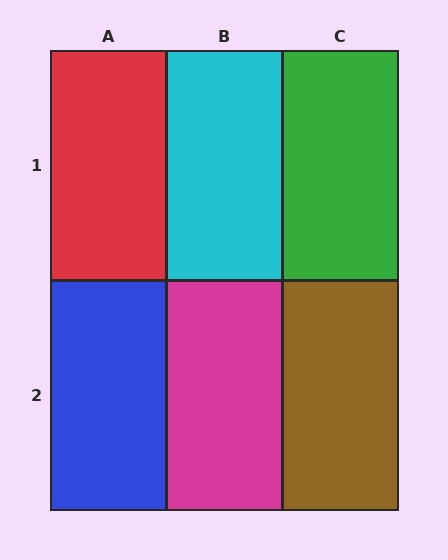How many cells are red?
1 cell is red.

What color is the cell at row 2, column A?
Blue.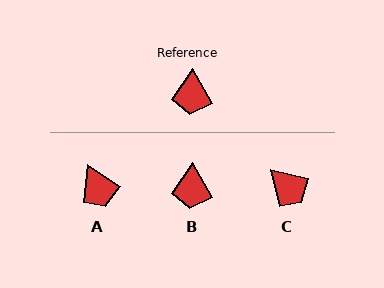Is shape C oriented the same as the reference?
No, it is off by about 49 degrees.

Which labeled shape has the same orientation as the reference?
B.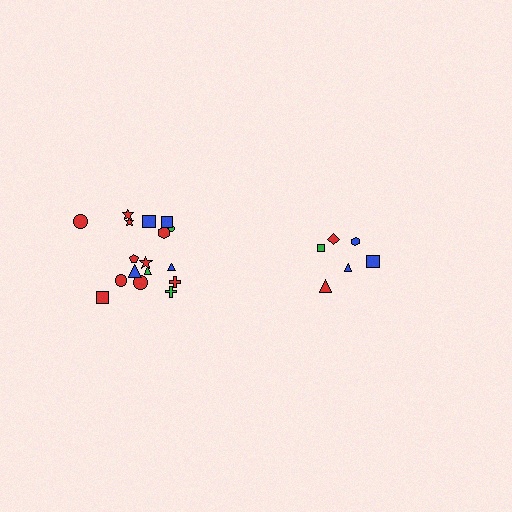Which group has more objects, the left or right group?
The left group.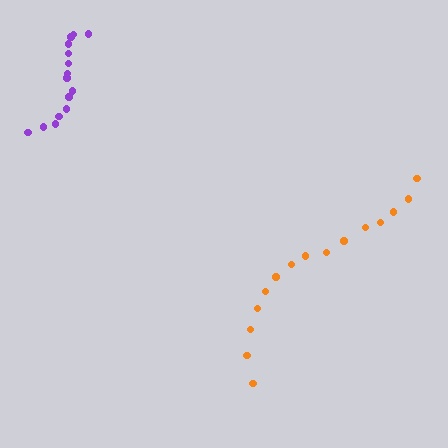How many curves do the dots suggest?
There are 2 distinct paths.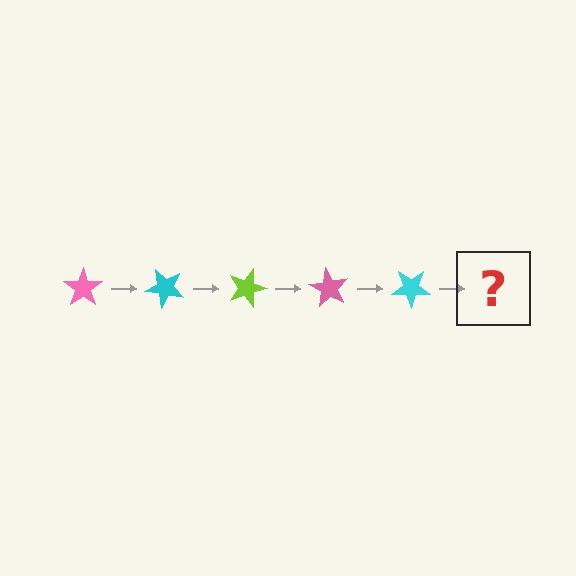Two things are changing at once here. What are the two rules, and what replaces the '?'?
The two rules are that it rotates 45 degrees each step and the color cycles through pink, cyan, and lime. The '?' should be a lime star, rotated 225 degrees from the start.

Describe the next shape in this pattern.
It should be a lime star, rotated 225 degrees from the start.